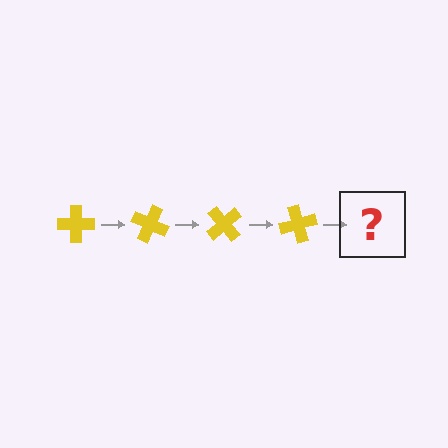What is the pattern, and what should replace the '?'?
The pattern is that the cross rotates 25 degrees each step. The '?' should be a yellow cross rotated 100 degrees.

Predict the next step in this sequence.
The next step is a yellow cross rotated 100 degrees.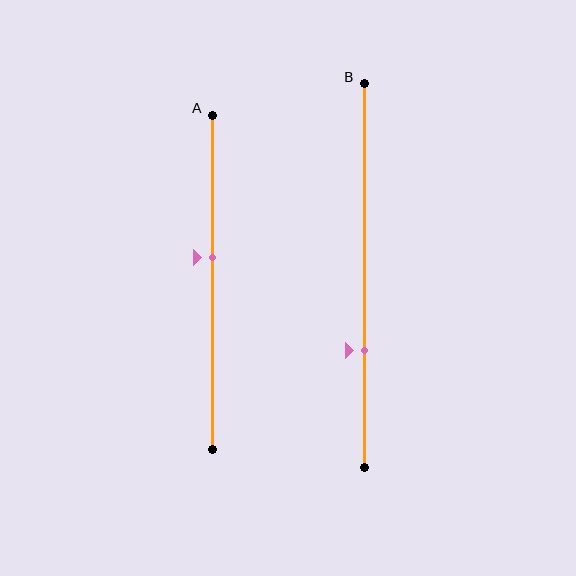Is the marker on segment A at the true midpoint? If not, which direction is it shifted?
No, the marker on segment A is shifted upward by about 8% of the segment length.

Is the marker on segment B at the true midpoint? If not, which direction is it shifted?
No, the marker on segment B is shifted downward by about 19% of the segment length.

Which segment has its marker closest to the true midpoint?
Segment A has its marker closest to the true midpoint.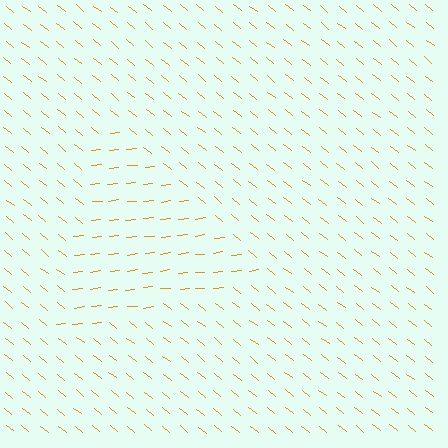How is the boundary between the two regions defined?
The boundary is defined purely by a change in line orientation (approximately 45 degrees difference). All lines are the same color and thickness.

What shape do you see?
I see a triangle.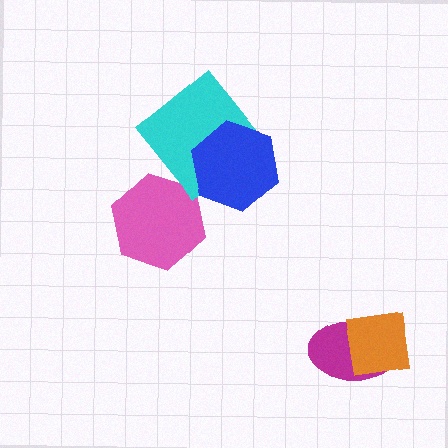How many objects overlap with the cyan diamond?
1 object overlaps with the cyan diamond.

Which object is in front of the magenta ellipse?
The orange square is in front of the magenta ellipse.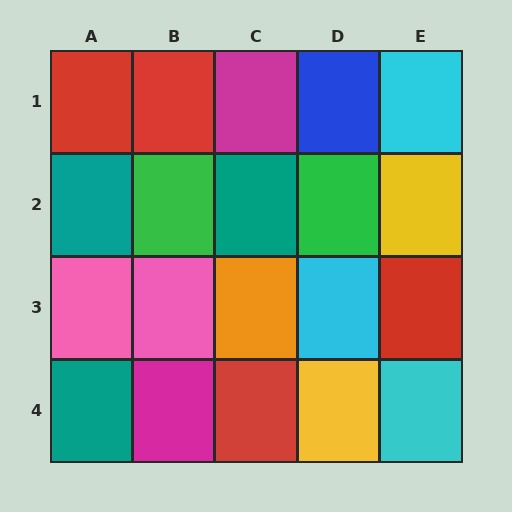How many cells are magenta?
2 cells are magenta.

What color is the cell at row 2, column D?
Green.